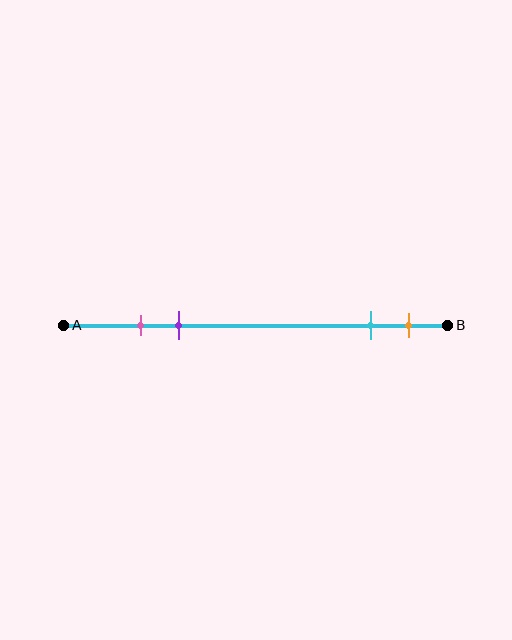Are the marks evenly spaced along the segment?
No, the marks are not evenly spaced.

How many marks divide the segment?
There are 4 marks dividing the segment.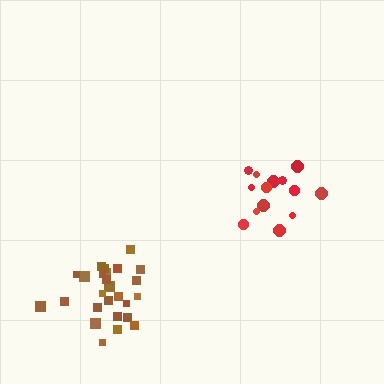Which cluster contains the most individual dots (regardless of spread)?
Brown (26).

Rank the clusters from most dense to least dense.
brown, red.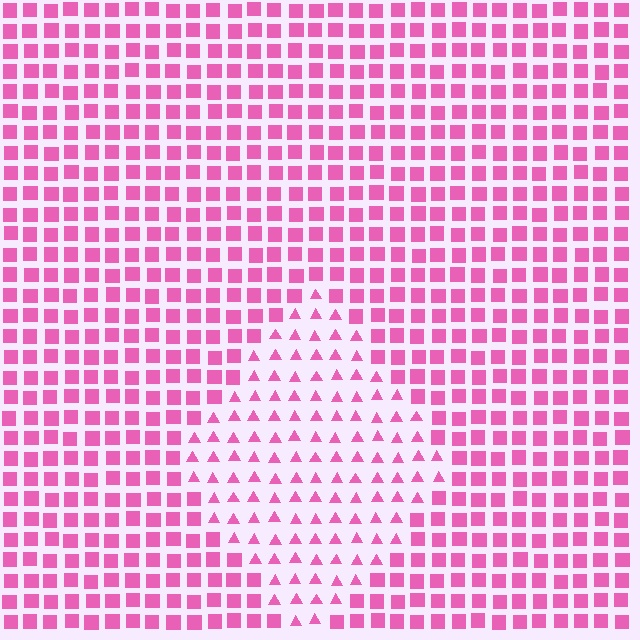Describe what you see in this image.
The image is filled with small pink elements arranged in a uniform grid. A diamond-shaped region contains triangles, while the surrounding area contains squares. The boundary is defined purely by the change in element shape.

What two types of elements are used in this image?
The image uses triangles inside the diamond region and squares outside it.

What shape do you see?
I see a diamond.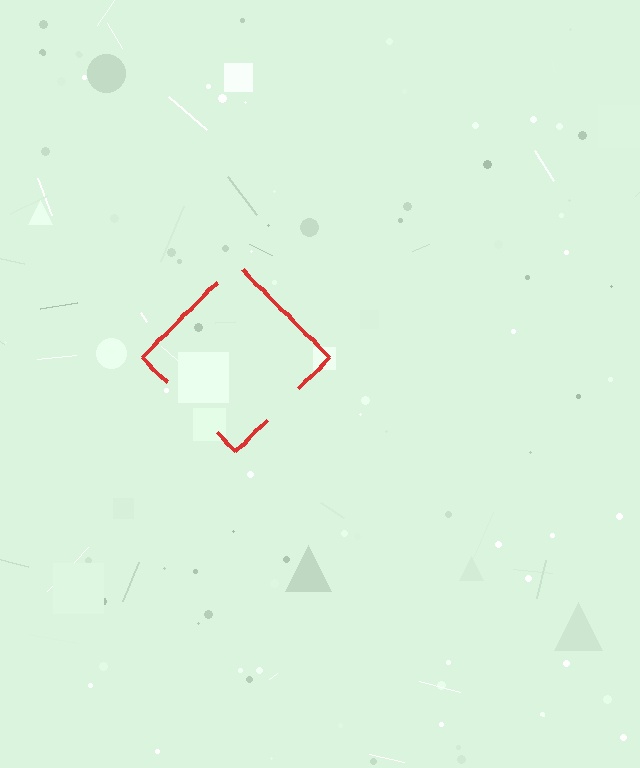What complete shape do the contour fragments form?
The contour fragments form a diamond.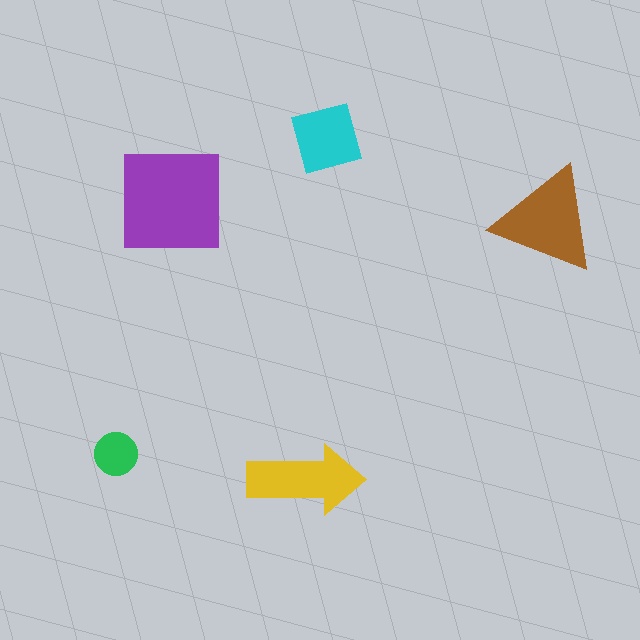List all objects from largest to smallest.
The purple square, the brown triangle, the yellow arrow, the cyan square, the green circle.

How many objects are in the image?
There are 5 objects in the image.